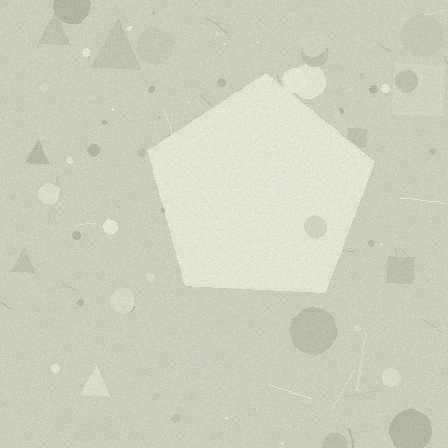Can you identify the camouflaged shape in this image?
The camouflaged shape is a pentagon.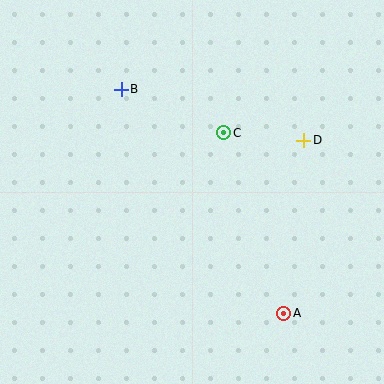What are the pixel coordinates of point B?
Point B is at (121, 89).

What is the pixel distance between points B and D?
The distance between B and D is 189 pixels.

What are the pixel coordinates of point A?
Point A is at (284, 313).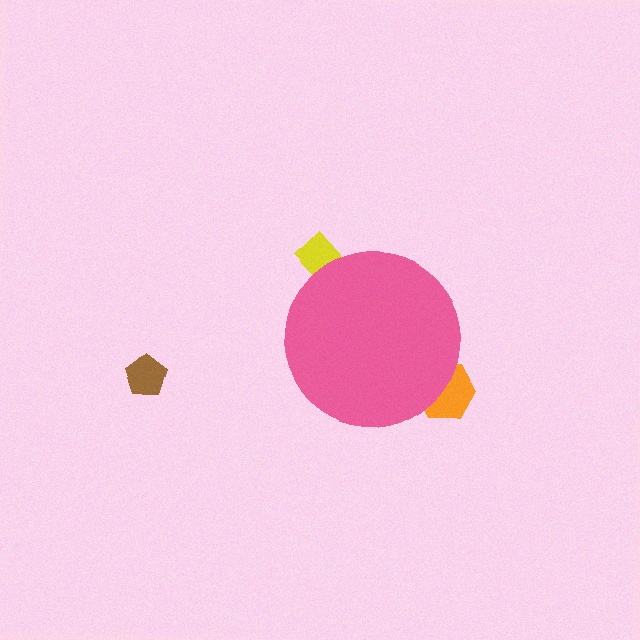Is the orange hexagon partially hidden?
Yes, the orange hexagon is partially hidden behind the pink circle.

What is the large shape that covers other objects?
A pink circle.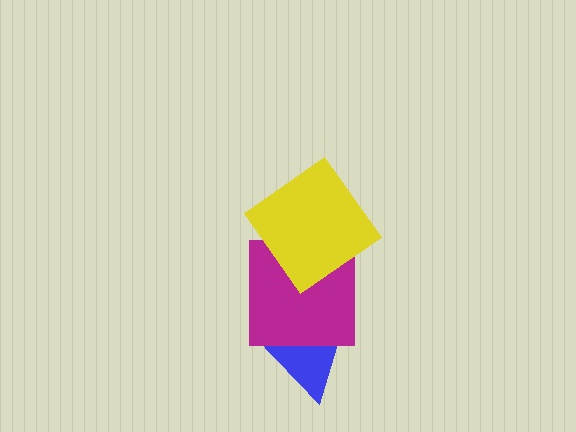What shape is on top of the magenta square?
The yellow diamond is on top of the magenta square.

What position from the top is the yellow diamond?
The yellow diamond is 1st from the top.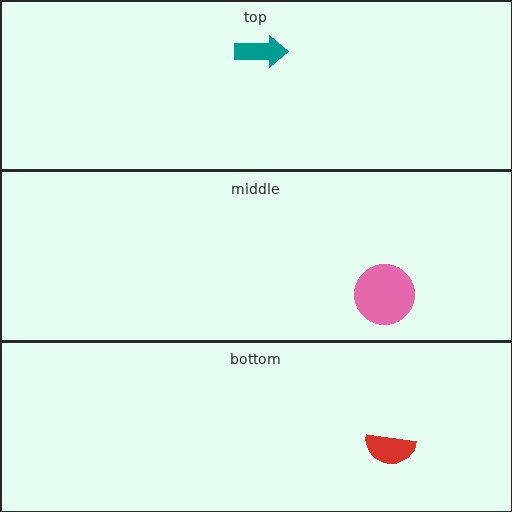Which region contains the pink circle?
The middle region.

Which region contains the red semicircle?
The bottom region.